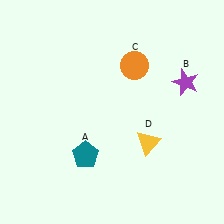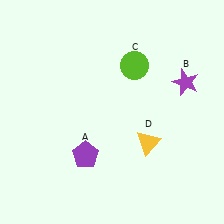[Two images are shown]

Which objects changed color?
A changed from teal to purple. C changed from orange to lime.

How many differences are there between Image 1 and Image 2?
There are 2 differences between the two images.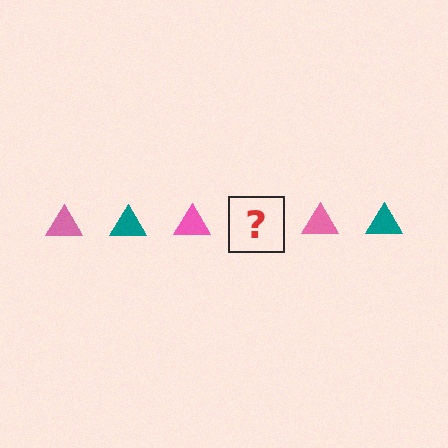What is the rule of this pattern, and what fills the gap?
The rule is that the pattern cycles through pink, teal triangles. The gap should be filled with a teal triangle.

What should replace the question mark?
The question mark should be replaced with a teal triangle.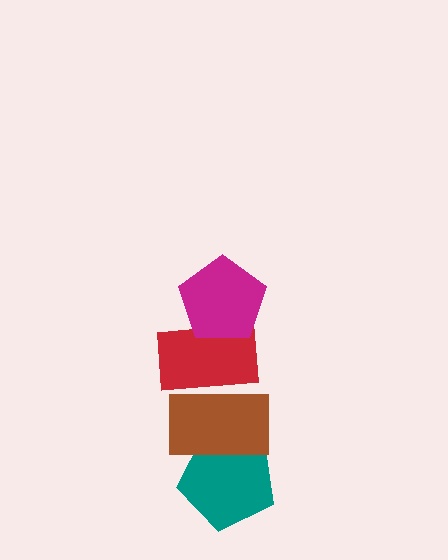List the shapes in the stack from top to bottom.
From top to bottom: the magenta pentagon, the red rectangle, the brown rectangle, the teal pentagon.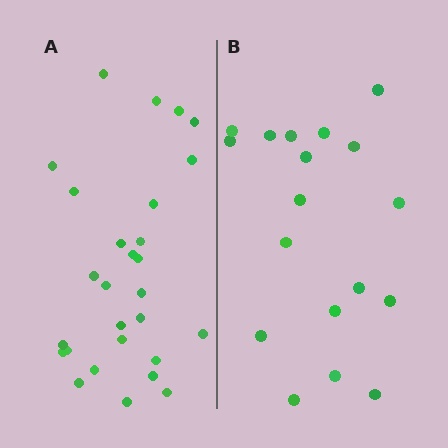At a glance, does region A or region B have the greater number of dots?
Region A (the left region) has more dots.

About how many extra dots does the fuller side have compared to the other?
Region A has roughly 10 or so more dots than region B.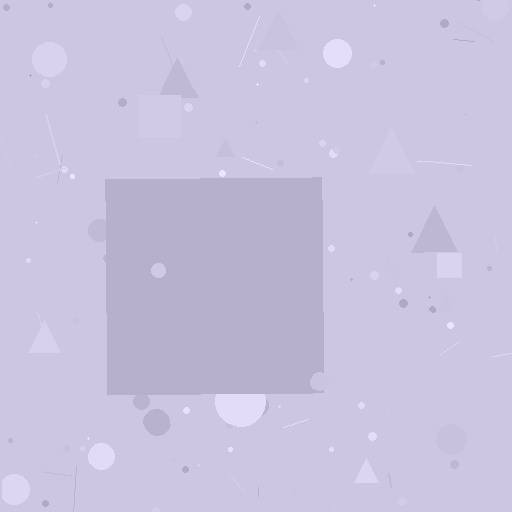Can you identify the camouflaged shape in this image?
The camouflaged shape is a square.